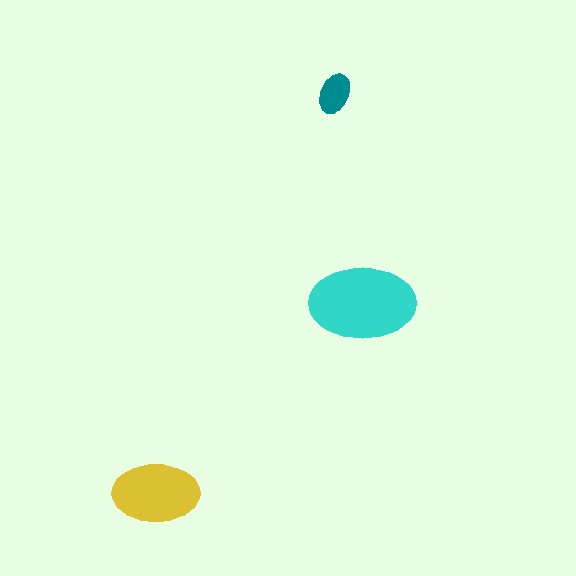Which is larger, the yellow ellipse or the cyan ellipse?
The cyan one.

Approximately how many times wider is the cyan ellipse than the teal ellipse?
About 2.5 times wider.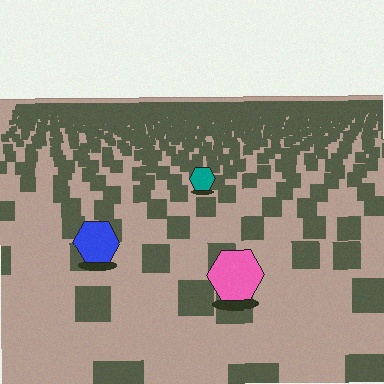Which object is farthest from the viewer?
The teal hexagon is farthest from the viewer. It appears smaller and the ground texture around it is denser.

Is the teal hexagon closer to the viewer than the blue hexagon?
No. The blue hexagon is closer — you can tell from the texture gradient: the ground texture is coarser near it.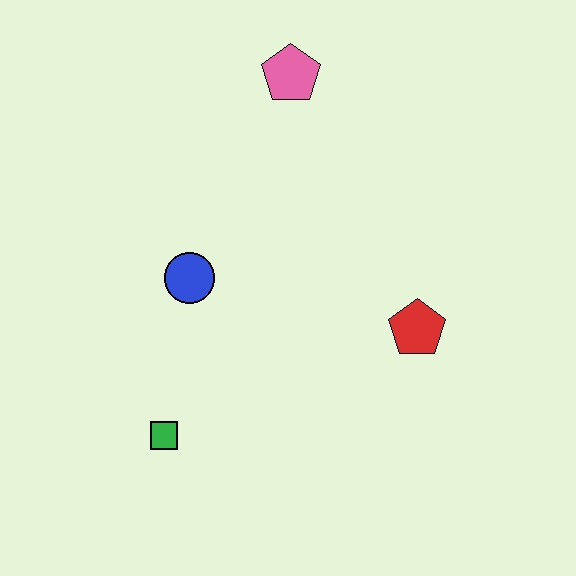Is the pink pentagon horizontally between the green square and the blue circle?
No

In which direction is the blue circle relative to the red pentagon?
The blue circle is to the left of the red pentagon.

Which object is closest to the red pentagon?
The blue circle is closest to the red pentagon.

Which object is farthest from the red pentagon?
The pink pentagon is farthest from the red pentagon.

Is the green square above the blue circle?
No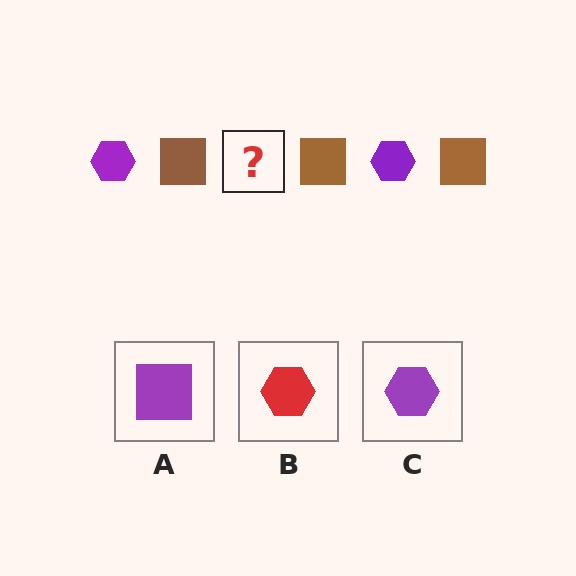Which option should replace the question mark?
Option C.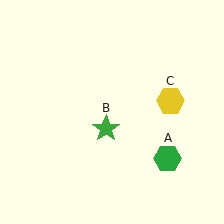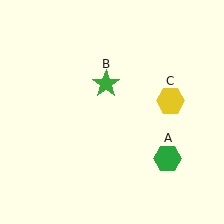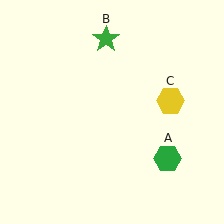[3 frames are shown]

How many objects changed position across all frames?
1 object changed position: green star (object B).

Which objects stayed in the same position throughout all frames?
Green hexagon (object A) and yellow hexagon (object C) remained stationary.